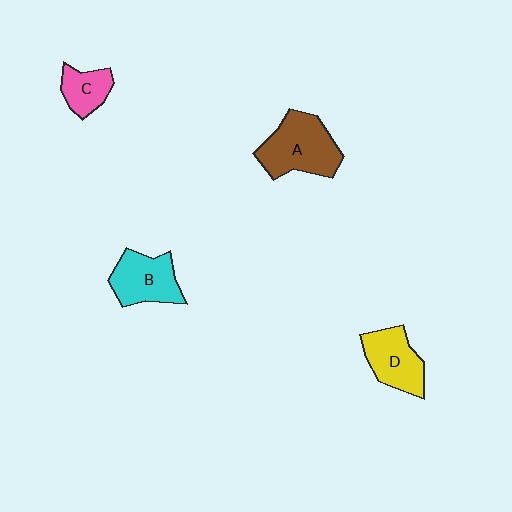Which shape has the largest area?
Shape A (brown).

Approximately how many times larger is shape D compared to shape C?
Approximately 1.5 times.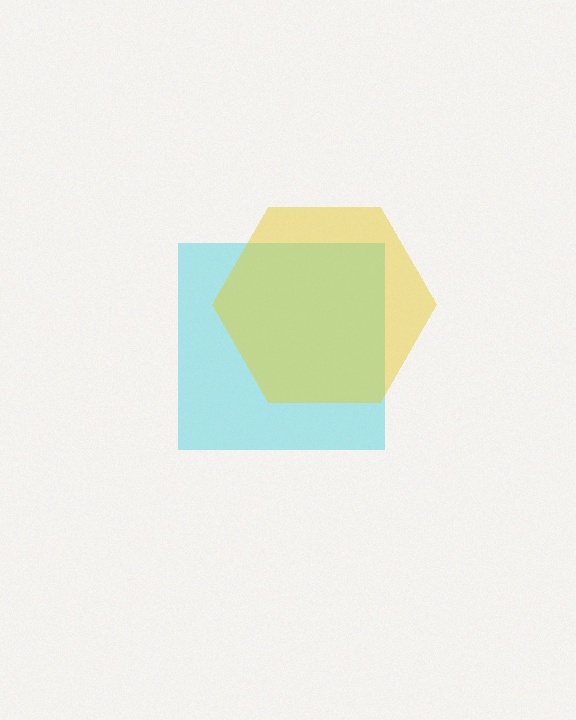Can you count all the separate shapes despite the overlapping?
Yes, there are 2 separate shapes.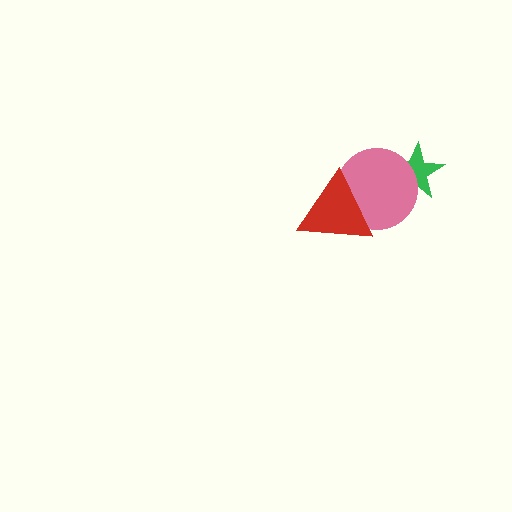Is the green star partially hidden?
Yes, it is partially covered by another shape.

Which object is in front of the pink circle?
The red triangle is in front of the pink circle.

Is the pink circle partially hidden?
Yes, it is partially covered by another shape.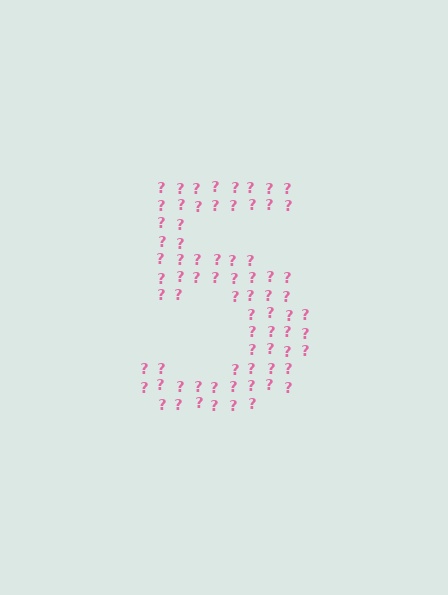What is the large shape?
The large shape is the digit 5.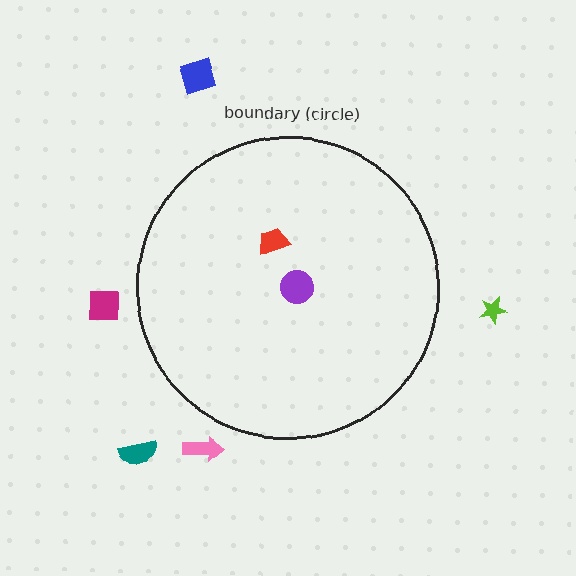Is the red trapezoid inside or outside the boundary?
Inside.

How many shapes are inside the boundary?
2 inside, 5 outside.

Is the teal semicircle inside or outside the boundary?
Outside.